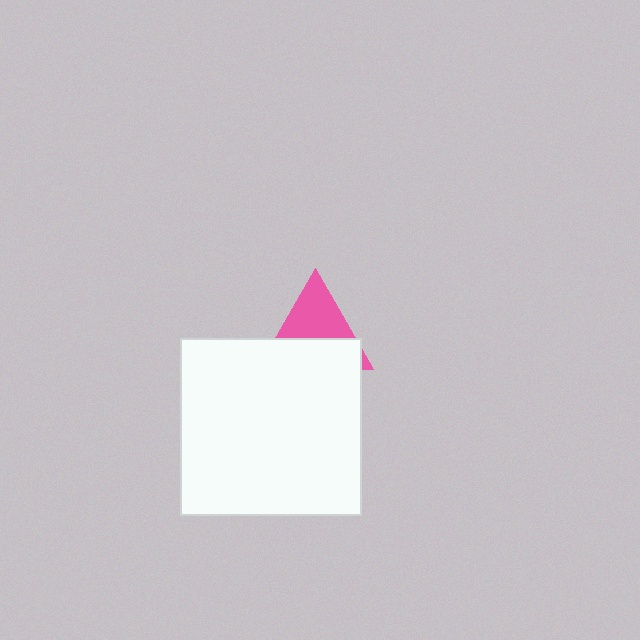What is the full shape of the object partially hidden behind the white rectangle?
The partially hidden object is a pink triangle.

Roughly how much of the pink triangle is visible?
About half of it is visible (roughly 49%).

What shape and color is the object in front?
The object in front is a white rectangle.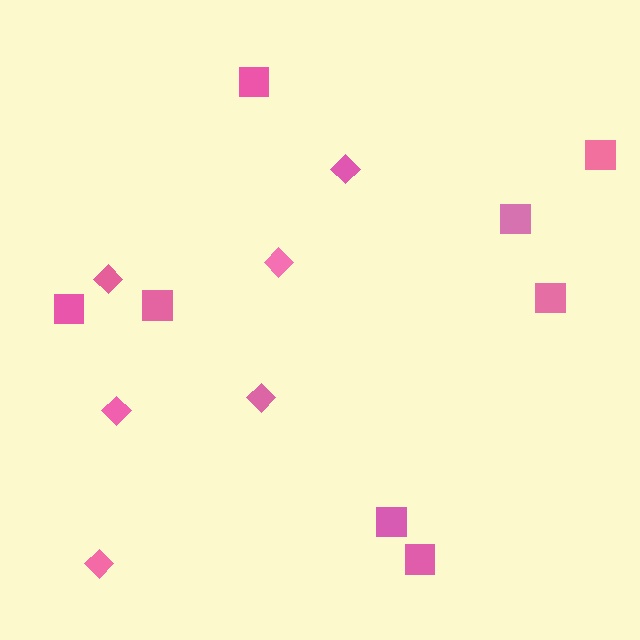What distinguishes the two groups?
There are 2 groups: one group of diamonds (6) and one group of squares (8).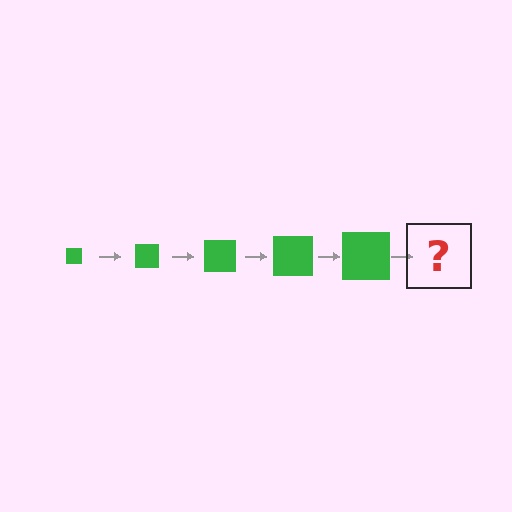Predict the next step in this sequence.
The next step is a green square, larger than the previous one.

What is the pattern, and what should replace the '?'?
The pattern is that the square gets progressively larger each step. The '?' should be a green square, larger than the previous one.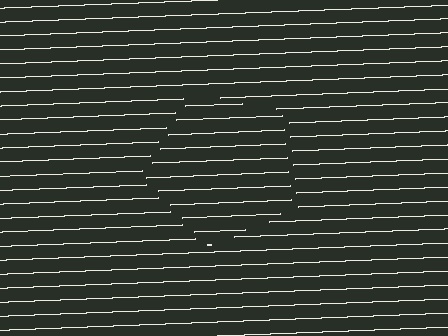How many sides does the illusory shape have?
5 sides — the line-ends trace a pentagon.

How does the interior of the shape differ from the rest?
The interior of the shape contains the same grating, shifted by half a period — the contour is defined by the phase discontinuity where line-ends from the inner and outer gratings abut.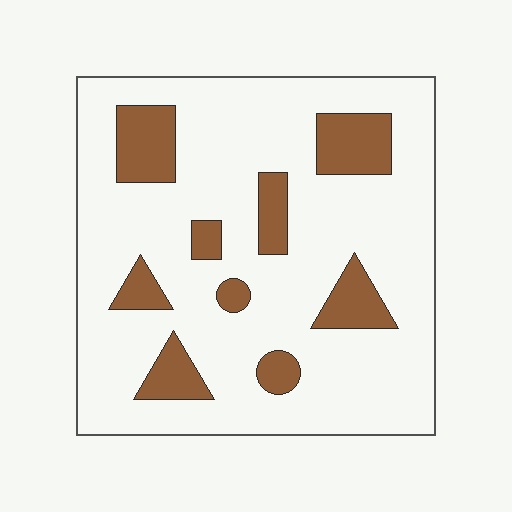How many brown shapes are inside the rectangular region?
9.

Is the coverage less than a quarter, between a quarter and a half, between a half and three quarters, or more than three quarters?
Less than a quarter.